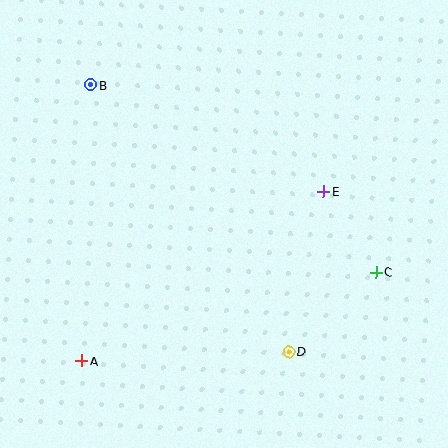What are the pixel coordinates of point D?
Point D is at (289, 352).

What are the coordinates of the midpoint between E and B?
The midpoint between E and B is at (207, 138).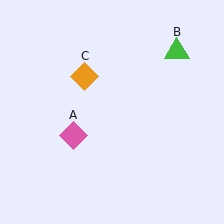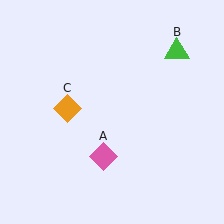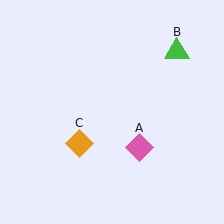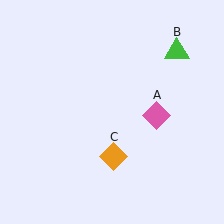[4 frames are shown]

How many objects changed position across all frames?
2 objects changed position: pink diamond (object A), orange diamond (object C).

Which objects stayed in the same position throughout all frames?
Green triangle (object B) remained stationary.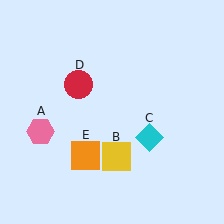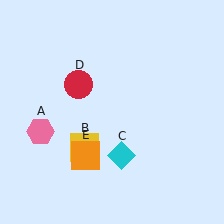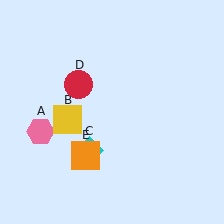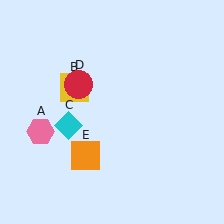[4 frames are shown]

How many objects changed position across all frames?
2 objects changed position: yellow square (object B), cyan diamond (object C).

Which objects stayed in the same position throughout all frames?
Pink hexagon (object A) and red circle (object D) and orange square (object E) remained stationary.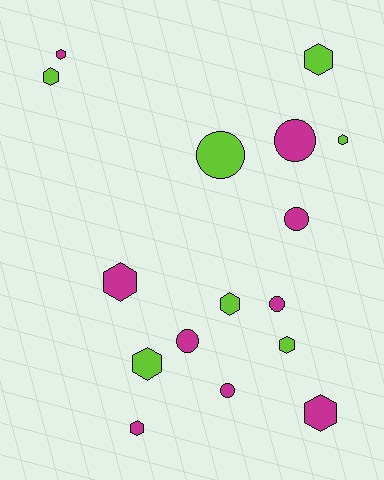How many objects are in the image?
There are 16 objects.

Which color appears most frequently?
Magenta, with 9 objects.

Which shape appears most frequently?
Hexagon, with 10 objects.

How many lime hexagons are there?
There are 6 lime hexagons.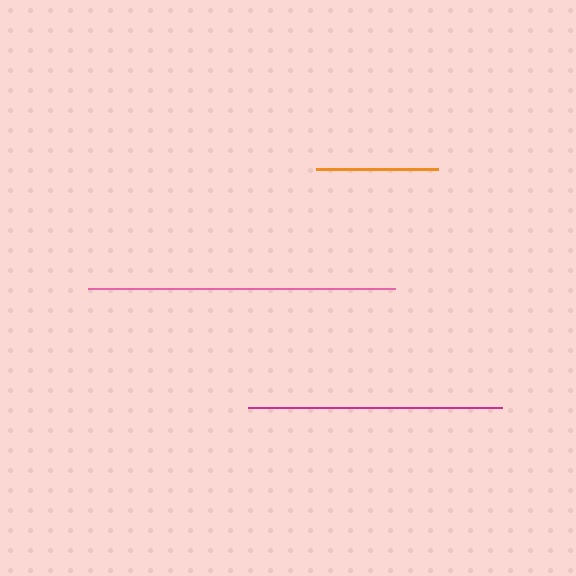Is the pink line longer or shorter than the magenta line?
The pink line is longer than the magenta line.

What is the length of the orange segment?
The orange segment is approximately 122 pixels long.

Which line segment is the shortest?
The orange line is the shortest at approximately 122 pixels.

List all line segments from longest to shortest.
From longest to shortest: pink, magenta, orange.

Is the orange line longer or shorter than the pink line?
The pink line is longer than the orange line.